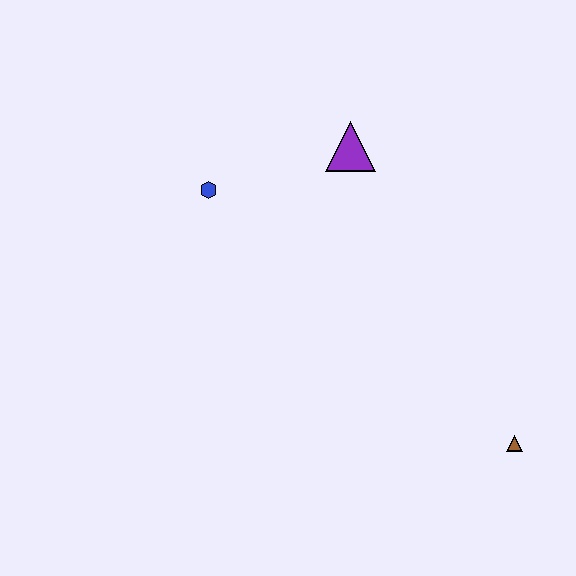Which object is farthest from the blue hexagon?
The brown triangle is farthest from the blue hexagon.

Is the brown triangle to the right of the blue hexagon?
Yes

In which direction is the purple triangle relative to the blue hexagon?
The purple triangle is to the right of the blue hexagon.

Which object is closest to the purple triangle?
The blue hexagon is closest to the purple triangle.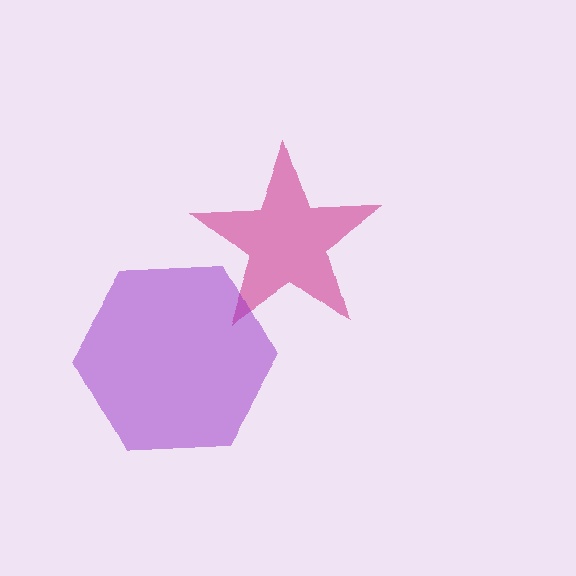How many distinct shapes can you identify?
There are 2 distinct shapes: a magenta star, a purple hexagon.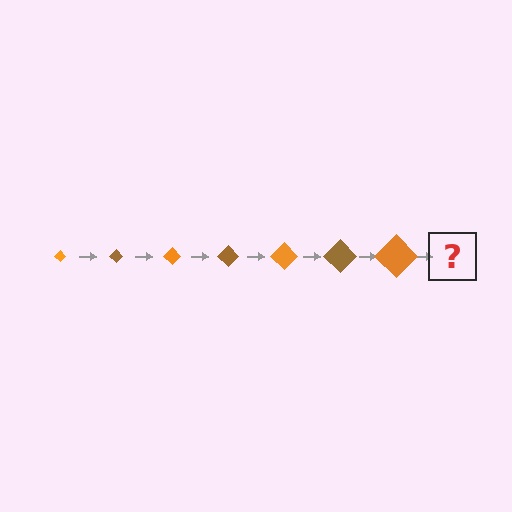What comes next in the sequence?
The next element should be a brown diamond, larger than the previous one.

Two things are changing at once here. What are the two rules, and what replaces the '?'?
The two rules are that the diamond grows larger each step and the color cycles through orange and brown. The '?' should be a brown diamond, larger than the previous one.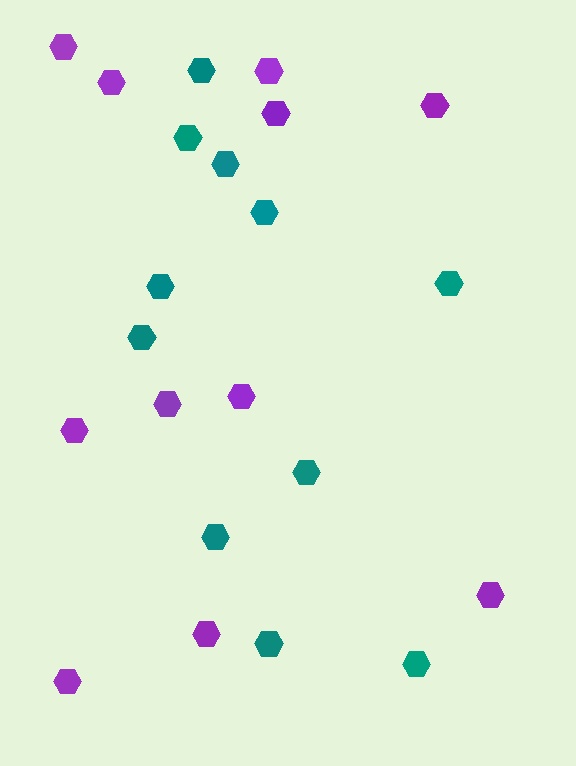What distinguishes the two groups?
There are 2 groups: one group of purple hexagons (11) and one group of teal hexagons (11).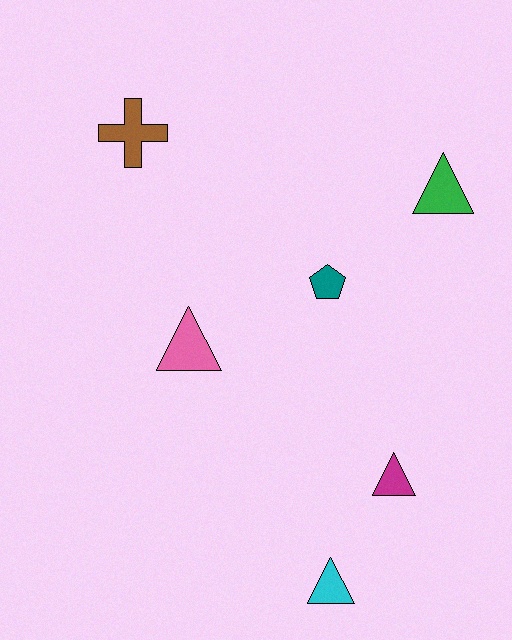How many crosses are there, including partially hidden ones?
There is 1 cross.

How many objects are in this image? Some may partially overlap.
There are 6 objects.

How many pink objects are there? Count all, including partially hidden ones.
There is 1 pink object.